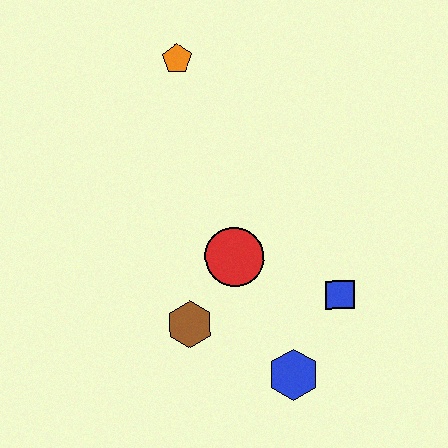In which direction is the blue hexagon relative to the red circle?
The blue hexagon is below the red circle.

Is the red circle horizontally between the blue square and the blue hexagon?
No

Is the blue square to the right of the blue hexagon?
Yes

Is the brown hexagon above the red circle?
No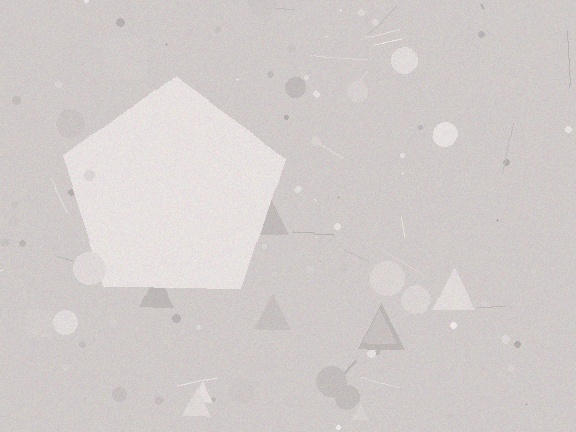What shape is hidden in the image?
A pentagon is hidden in the image.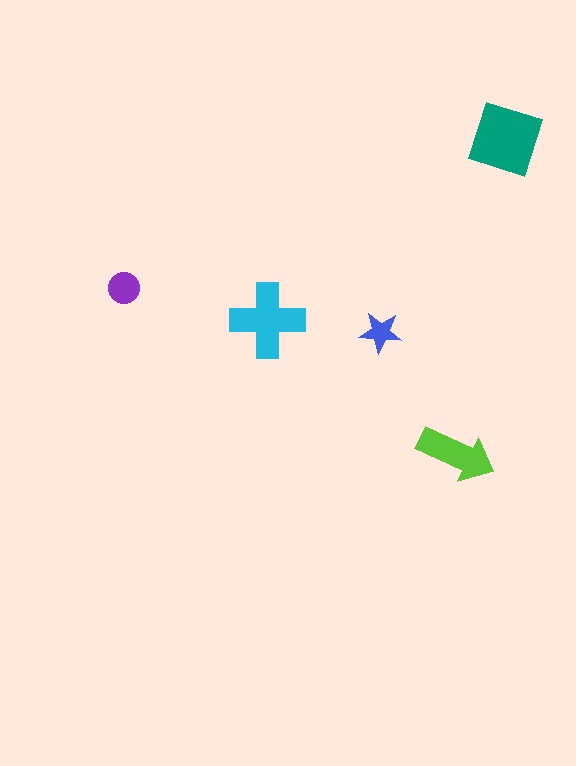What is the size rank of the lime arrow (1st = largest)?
3rd.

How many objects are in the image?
There are 5 objects in the image.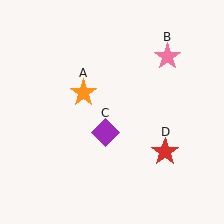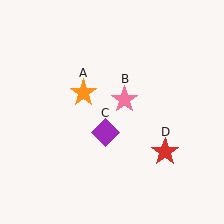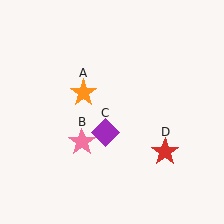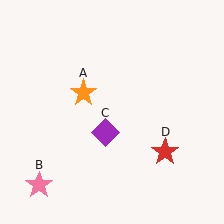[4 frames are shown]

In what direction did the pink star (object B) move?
The pink star (object B) moved down and to the left.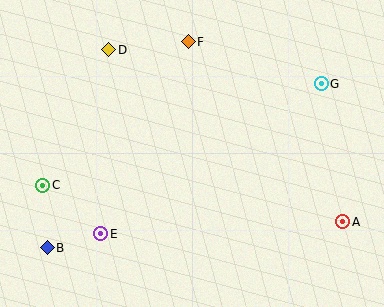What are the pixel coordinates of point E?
Point E is at (100, 234).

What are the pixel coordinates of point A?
Point A is at (343, 222).